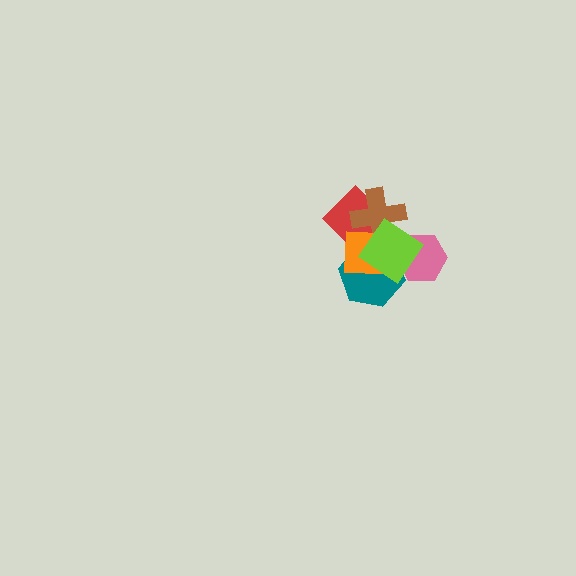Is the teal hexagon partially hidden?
Yes, it is partially covered by another shape.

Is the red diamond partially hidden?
Yes, it is partially covered by another shape.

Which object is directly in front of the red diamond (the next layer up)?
The brown cross is directly in front of the red diamond.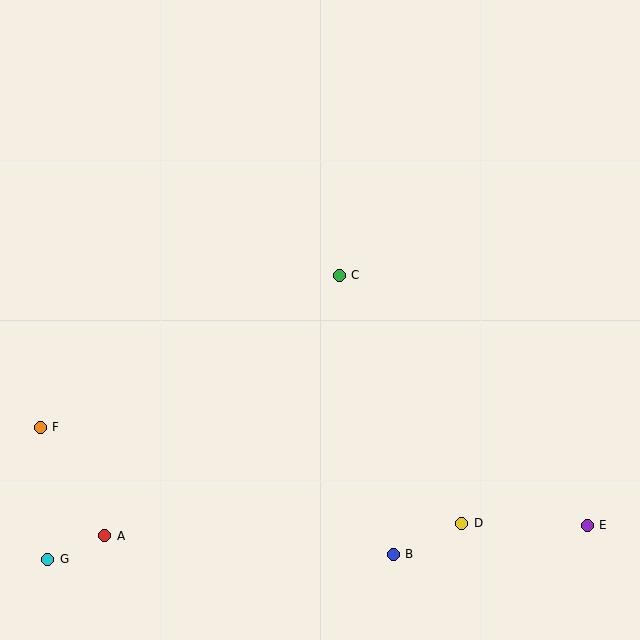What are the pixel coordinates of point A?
Point A is at (105, 536).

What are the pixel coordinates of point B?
Point B is at (393, 554).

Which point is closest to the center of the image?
Point C at (339, 275) is closest to the center.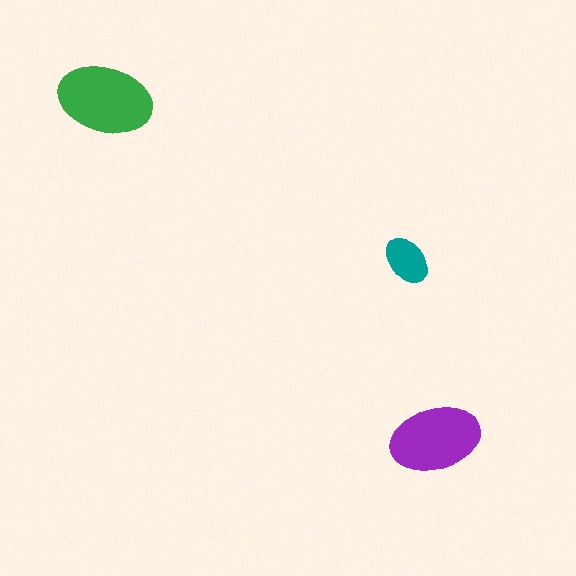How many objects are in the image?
There are 3 objects in the image.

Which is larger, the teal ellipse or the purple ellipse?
The purple one.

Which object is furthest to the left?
The green ellipse is leftmost.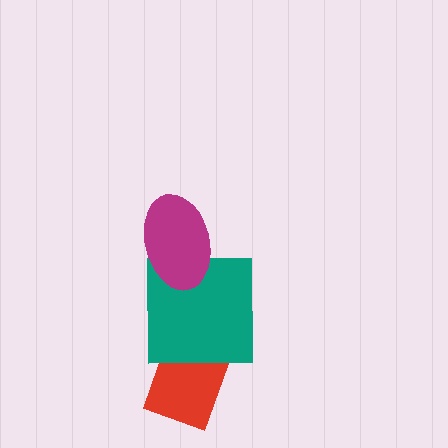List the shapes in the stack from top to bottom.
From top to bottom: the magenta ellipse, the teal square, the red rectangle.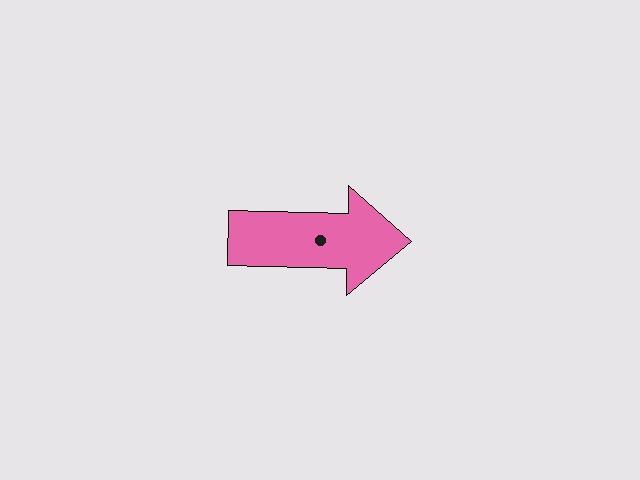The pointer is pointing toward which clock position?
Roughly 3 o'clock.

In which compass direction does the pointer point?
East.